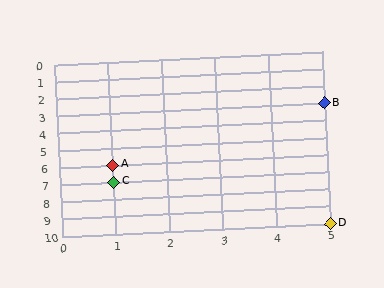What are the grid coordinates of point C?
Point C is at grid coordinates (1, 7).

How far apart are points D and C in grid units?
Points D and C are 4 columns and 3 rows apart (about 5.0 grid units diagonally).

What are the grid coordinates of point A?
Point A is at grid coordinates (1, 6).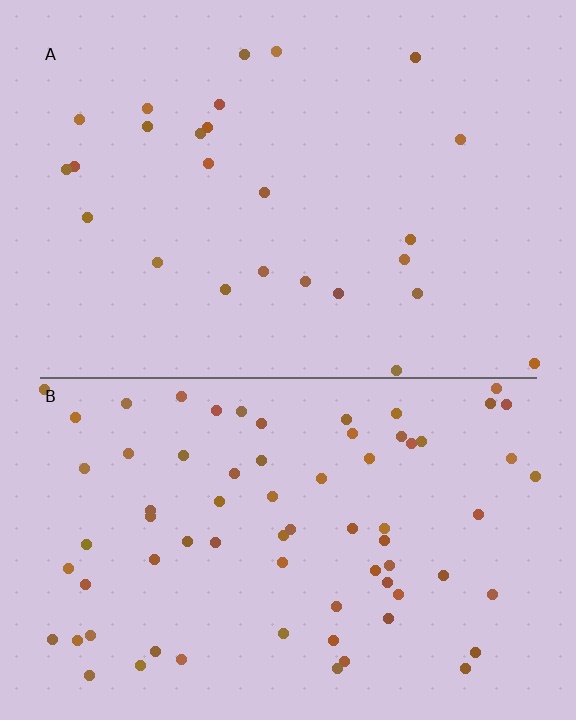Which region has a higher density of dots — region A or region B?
B (the bottom).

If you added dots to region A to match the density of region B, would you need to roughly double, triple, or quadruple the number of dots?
Approximately triple.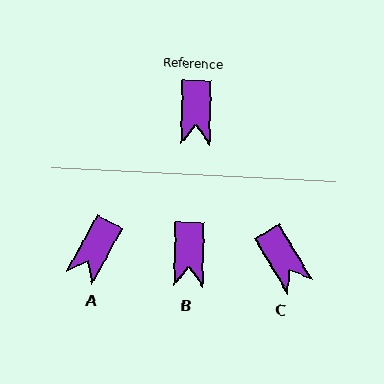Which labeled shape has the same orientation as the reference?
B.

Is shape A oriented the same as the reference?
No, it is off by about 27 degrees.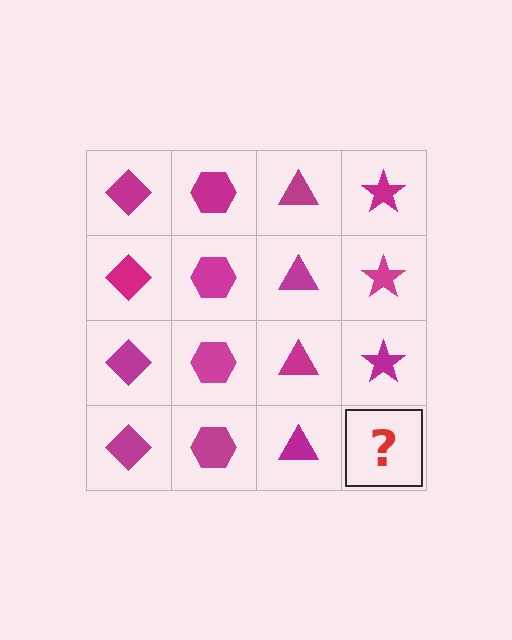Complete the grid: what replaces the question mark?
The question mark should be replaced with a magenta star.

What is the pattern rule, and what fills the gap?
The rule is that each column has a consistent shape. The gap should be filled with a magenta star.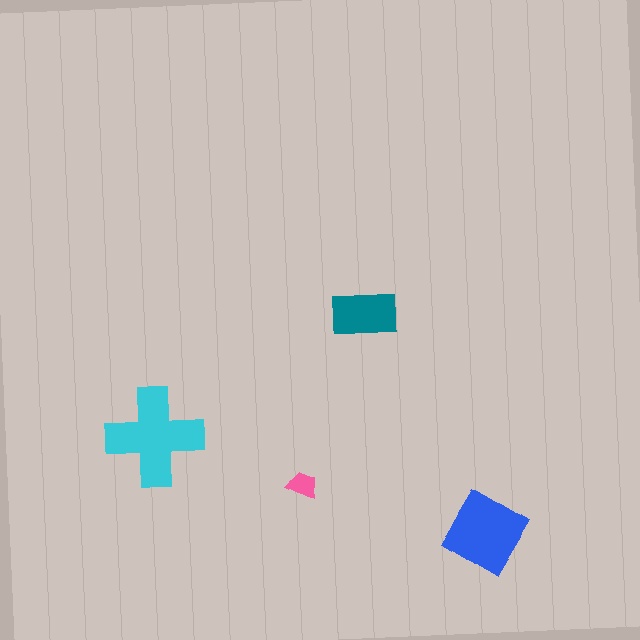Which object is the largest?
The cyan cross.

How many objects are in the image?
There are 4 objects in the image.